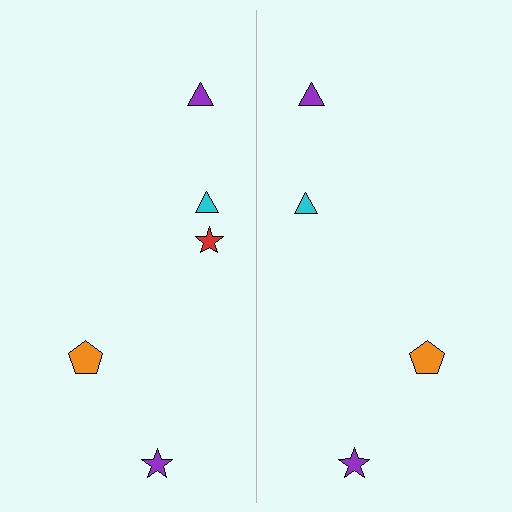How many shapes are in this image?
There are 9 shapes in this image.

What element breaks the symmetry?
A red star is missing from the right side.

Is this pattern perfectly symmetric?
No, the pattern is not perfectly symmetric. A red star is missing from the right side.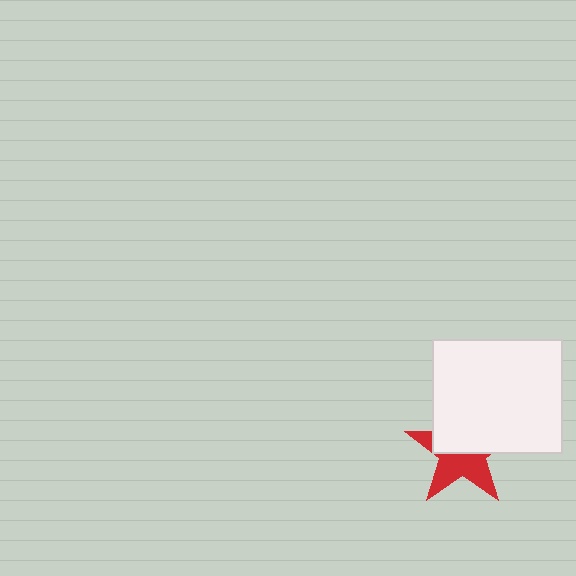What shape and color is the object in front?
The object in front is a white rectangle.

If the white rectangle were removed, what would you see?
You would see the complete red star.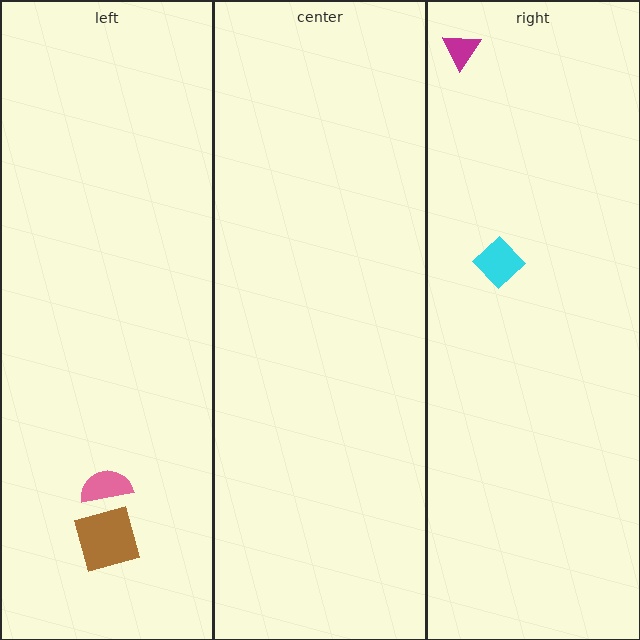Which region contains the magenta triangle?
The right region.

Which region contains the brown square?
The left region.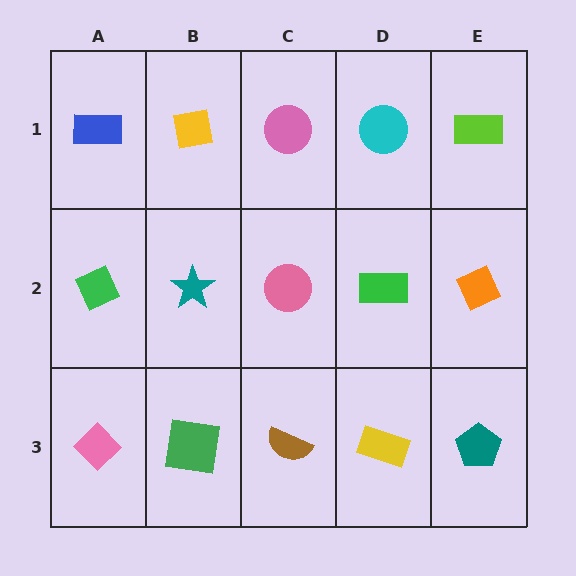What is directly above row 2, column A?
A blue rectangle.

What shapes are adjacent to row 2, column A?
A blue rectangle (row 1, column A), a pink diamond (row 3, column A), a teal star (row 2, column B).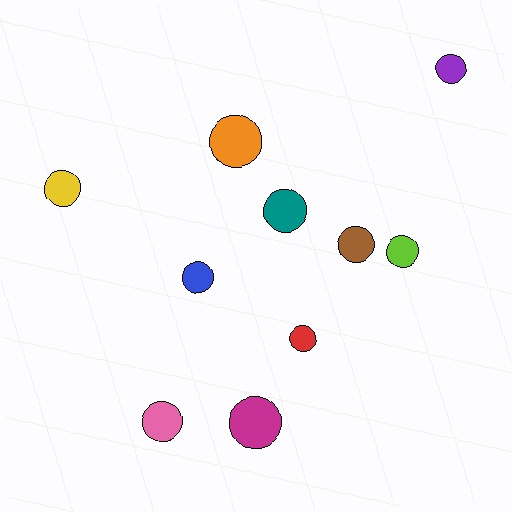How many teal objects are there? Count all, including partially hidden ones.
There is 1 teal object.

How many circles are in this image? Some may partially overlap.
There are 10 circles.